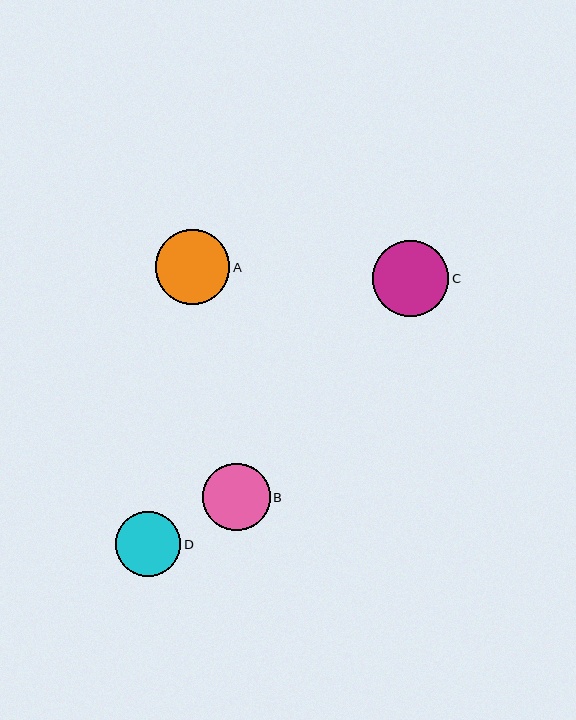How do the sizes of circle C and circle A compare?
Circle C and circle A are approximately the same size.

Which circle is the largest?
Circle C is the largest with a size of approximately 76 pixels.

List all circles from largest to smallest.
From largest to smallest: C, A, B, D.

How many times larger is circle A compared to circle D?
Circle A is approximately 1.1 times the size of circle D.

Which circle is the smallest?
Circle D is the smallest with a size of approximately 65 pixels.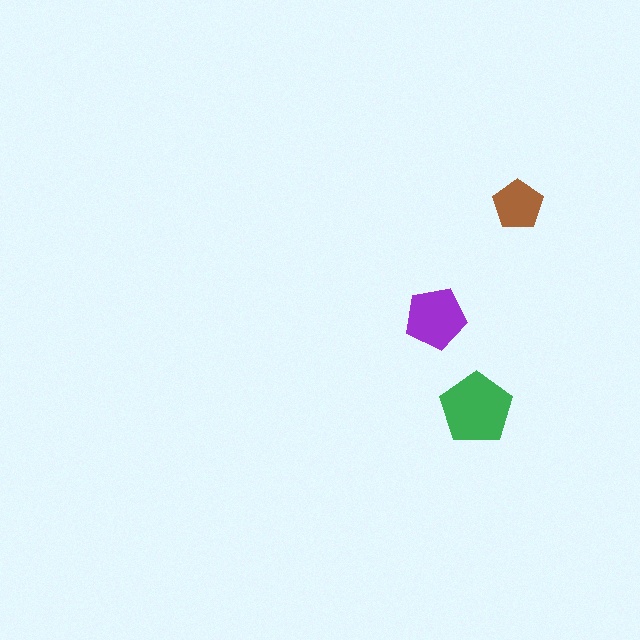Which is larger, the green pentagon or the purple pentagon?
The green one.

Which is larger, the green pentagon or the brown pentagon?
The green one.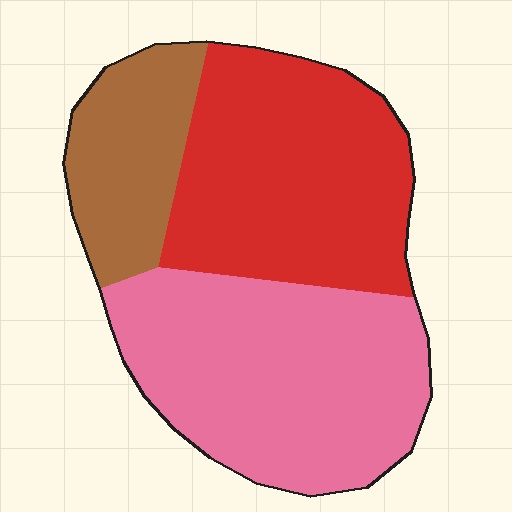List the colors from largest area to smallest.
From largest to smallest: pink, red, brown.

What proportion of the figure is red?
Red covers 39% of the figure.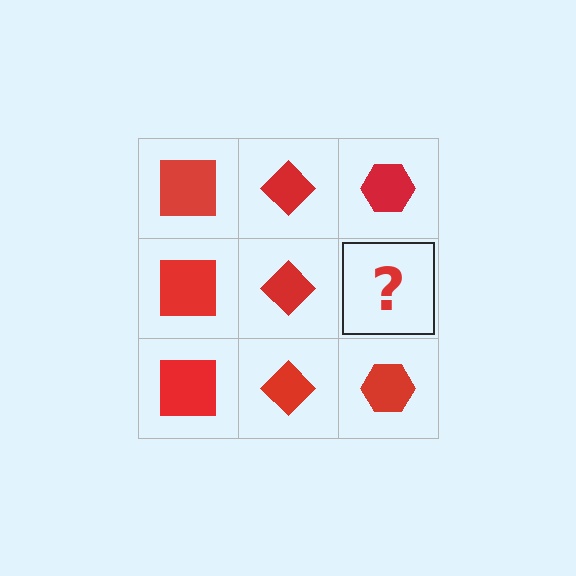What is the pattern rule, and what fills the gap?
The rule is that each column has a consistent shape. The gap should be filled with a red hexagon.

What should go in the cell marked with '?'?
The missing cell should contain a red hexagon.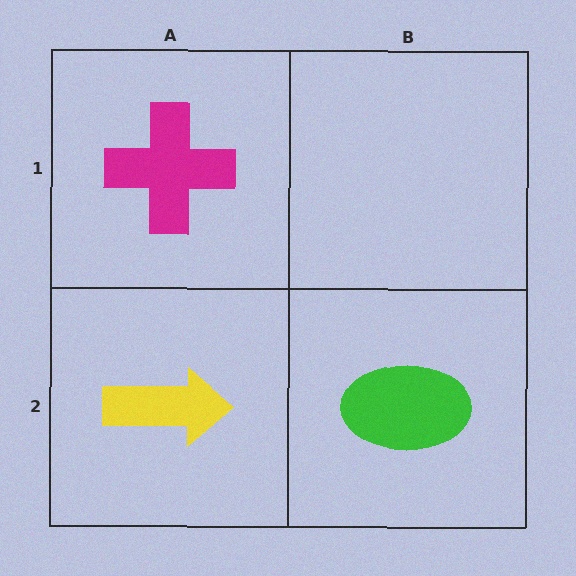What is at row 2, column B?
A green ellipse.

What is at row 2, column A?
A yellow arrow.